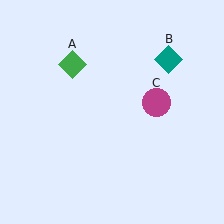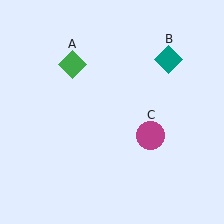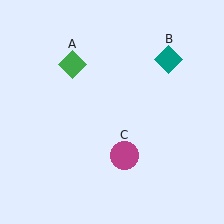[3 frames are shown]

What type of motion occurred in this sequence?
The magenta circle (object C) rotated clockwise around the center of the scene.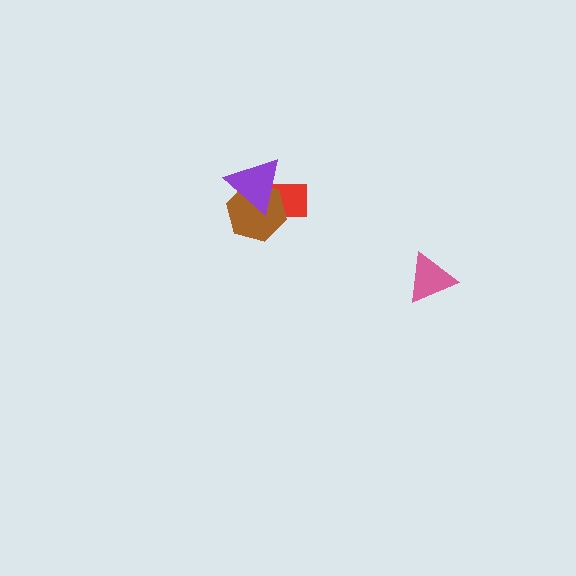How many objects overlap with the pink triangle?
0 objects overlap with the pink triangle.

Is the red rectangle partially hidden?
Yes, it is partially covered by another shape.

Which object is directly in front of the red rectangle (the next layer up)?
The brown hexagon is directly in front of the red rectangle.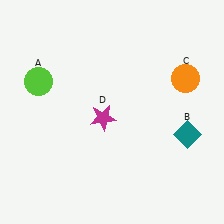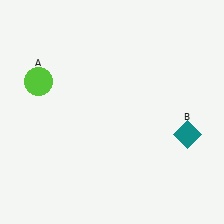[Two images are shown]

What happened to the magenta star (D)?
The magenta star (D) was removed in Image 2. It was in the bottom-left area of Image 1.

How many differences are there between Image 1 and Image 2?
There are 2 differences between the two images.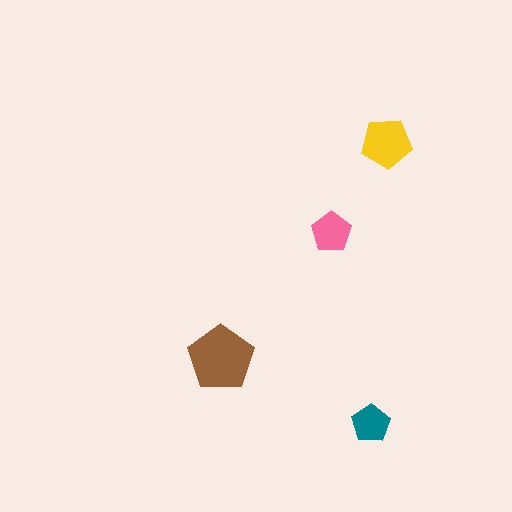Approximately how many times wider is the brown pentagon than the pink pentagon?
About 1.5 times wider.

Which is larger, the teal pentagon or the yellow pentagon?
The yellow one.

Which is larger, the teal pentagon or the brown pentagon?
The brown one.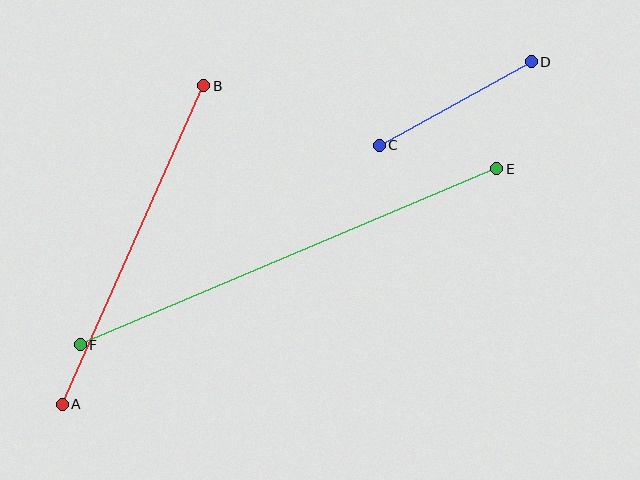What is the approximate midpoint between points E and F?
The midpoint is at approximately (289, 257) pixels.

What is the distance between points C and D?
The distance is approximately 173 pixels.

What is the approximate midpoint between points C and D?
The midpoint is at approximately (455, 103) pixels.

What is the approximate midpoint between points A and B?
The midpoint is at approximately (133, 245) pixels.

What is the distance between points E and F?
The distance is approximately 452 pixels.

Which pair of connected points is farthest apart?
Points E and F are farthest apart.